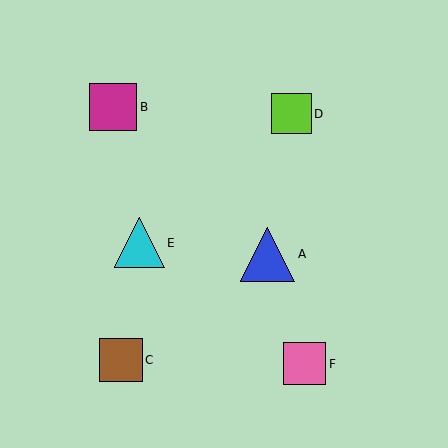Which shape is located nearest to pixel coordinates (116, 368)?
The brown square (labeled C) at (121, 360) is nearest to that location.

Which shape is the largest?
The blue triangle (labeled A) is the largest.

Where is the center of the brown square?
The center of the brown square is at (121, 360).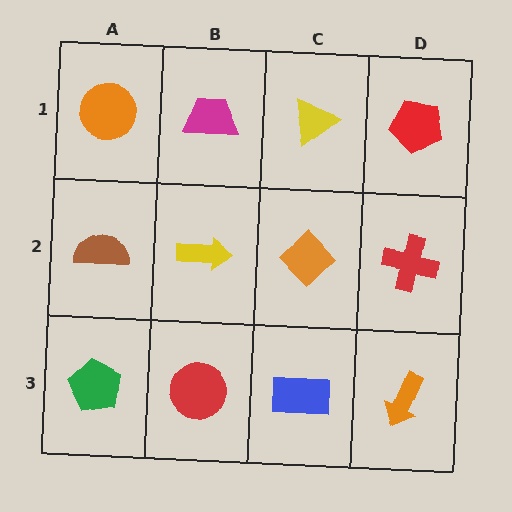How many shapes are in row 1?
4 shapes.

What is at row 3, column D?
An orange arrow.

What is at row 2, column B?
A yellow arrow.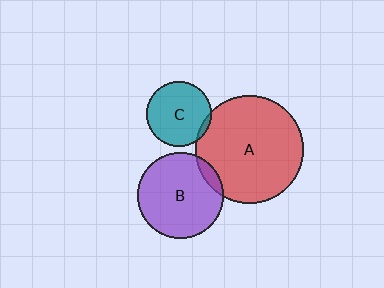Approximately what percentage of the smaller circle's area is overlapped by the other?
Approximately 10%.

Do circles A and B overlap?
Yes.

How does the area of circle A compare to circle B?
Approximately 1.6 times.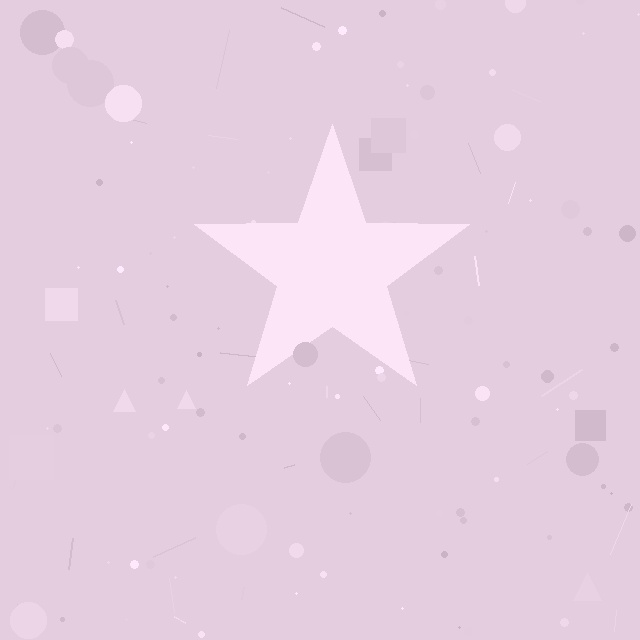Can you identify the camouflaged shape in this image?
The camouflaged shape is a star.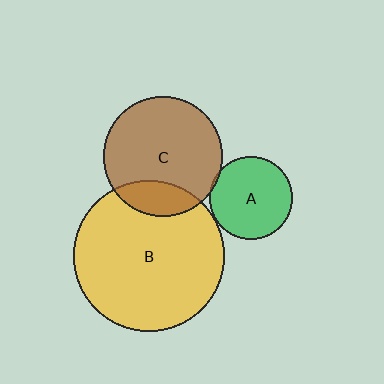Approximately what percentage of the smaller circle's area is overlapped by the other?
Approximately 20%.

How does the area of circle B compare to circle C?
Approximately 1.6 times.